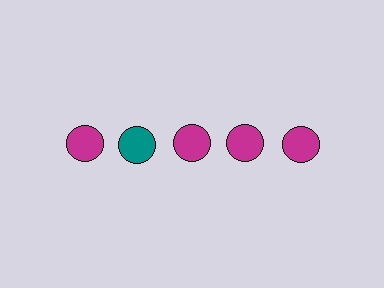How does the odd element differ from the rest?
It has a different color: teal instead of magenta.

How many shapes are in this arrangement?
There are 5 shapes arranged in a grid pattern.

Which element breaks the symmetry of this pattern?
The teal circle in the top row, second from left column breaks the symmetry. All other shapes are magenta circles.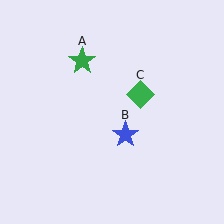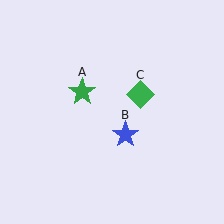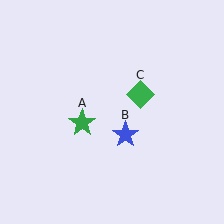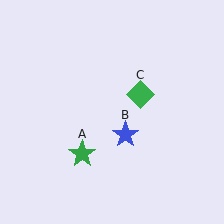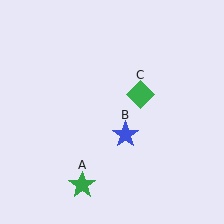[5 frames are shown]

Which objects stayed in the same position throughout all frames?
Blue star (object B) and green diamond (object C) remained stationary.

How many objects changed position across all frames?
1 object changed position: green star (object A).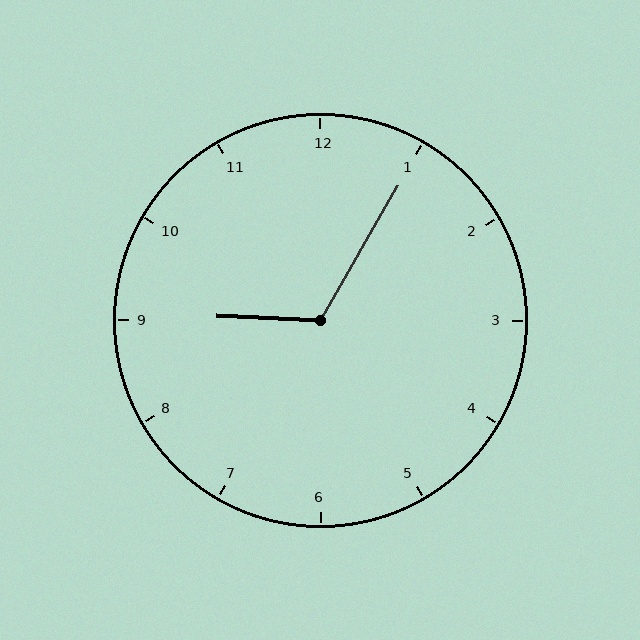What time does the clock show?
9:05.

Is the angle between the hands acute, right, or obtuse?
It is obtuse.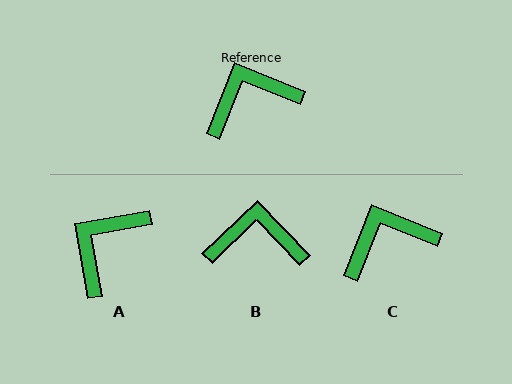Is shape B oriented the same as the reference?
No, it is off by about 25 degrees.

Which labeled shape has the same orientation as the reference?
C.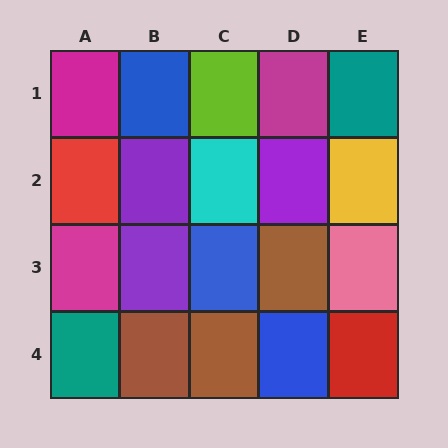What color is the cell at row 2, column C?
Cyan.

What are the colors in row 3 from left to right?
Magenta, purple, blue, brown, pink.